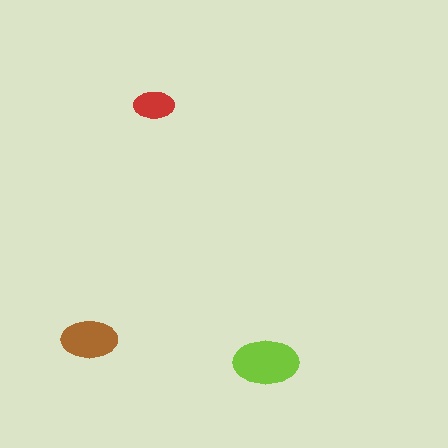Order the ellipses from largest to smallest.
the lime one, the brown one, the red one.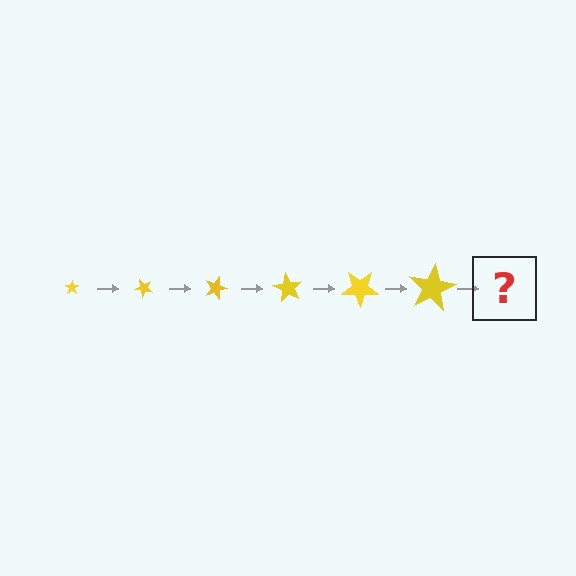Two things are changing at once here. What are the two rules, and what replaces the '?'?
The two rules are that the star grows larger each step and it rotates 45 degrees each step. The '?' should be a star, larger than the previous one and rotated 270 degrees from the start.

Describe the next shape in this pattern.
It should be a star, larger than the previous one and rotated 270 degrees from the start.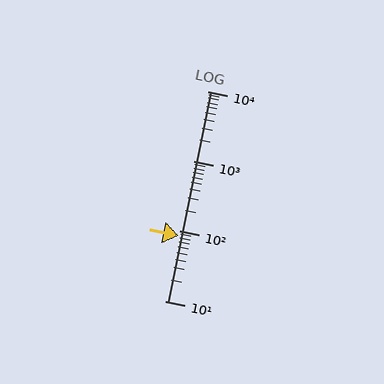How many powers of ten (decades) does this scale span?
The scale spans 3 decades, from 10 to 10000.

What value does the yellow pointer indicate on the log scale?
The pointer indicates approximately 85.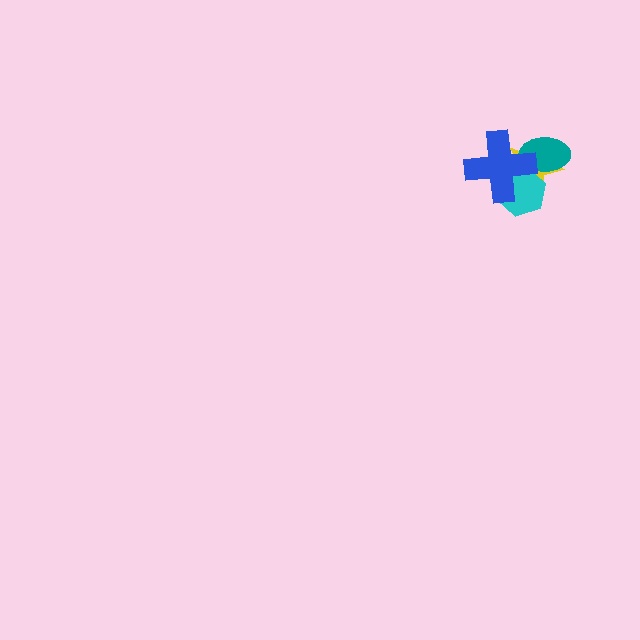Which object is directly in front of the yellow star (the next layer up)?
The teal ellipse is directly in front of the yellow star.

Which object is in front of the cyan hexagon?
The blue cross is in front of the cyan hexagon.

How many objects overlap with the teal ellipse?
3 objects overlap with the teal ellipse.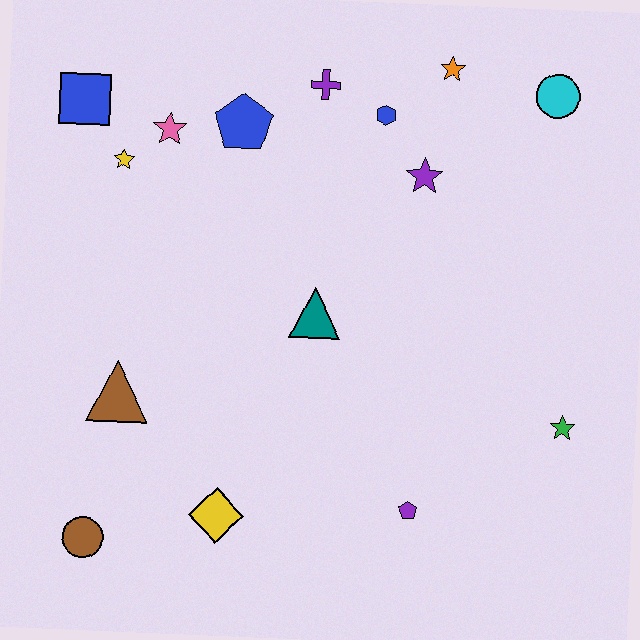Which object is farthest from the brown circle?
The cyan circle is farthest from the brown circle.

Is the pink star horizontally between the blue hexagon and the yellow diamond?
No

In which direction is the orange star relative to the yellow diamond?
The orange star is above the yellow diamond.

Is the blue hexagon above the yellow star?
Yes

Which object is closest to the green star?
The purple pentagon is closest to the green star.